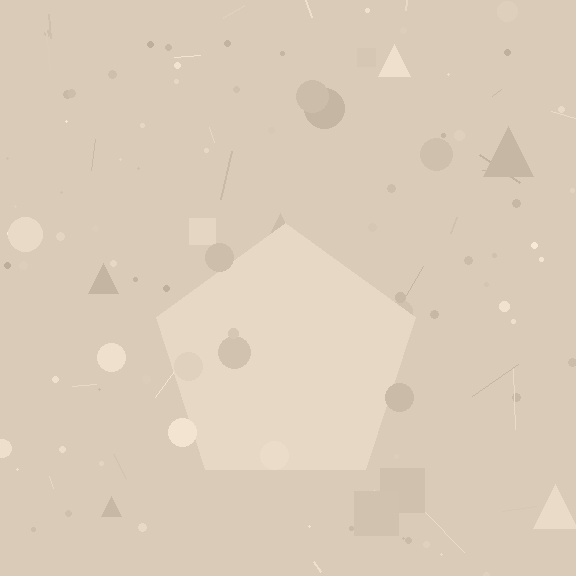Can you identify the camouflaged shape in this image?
The camouflaged shape is a pentagon.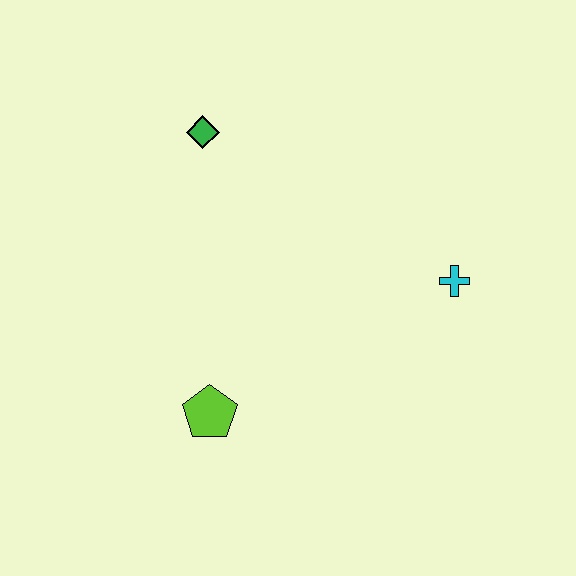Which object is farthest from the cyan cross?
The green diamond is farthest from the cyan cross.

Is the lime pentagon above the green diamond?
No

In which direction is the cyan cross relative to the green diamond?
The cyan cross is to the right of the green diamond.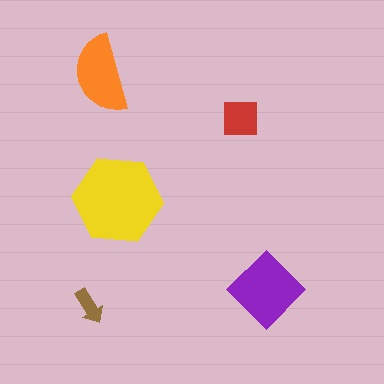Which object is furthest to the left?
The brown arrow is leftmost.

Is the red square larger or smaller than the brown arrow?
Larger.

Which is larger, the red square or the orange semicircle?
The orange semicircle.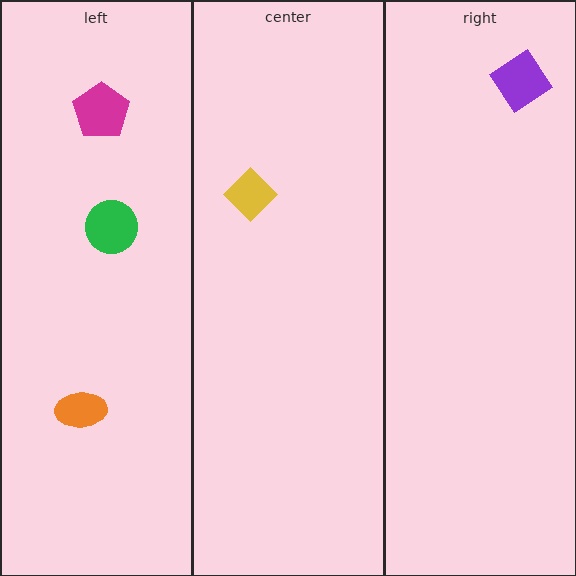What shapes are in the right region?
The purple diamond.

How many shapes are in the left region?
3.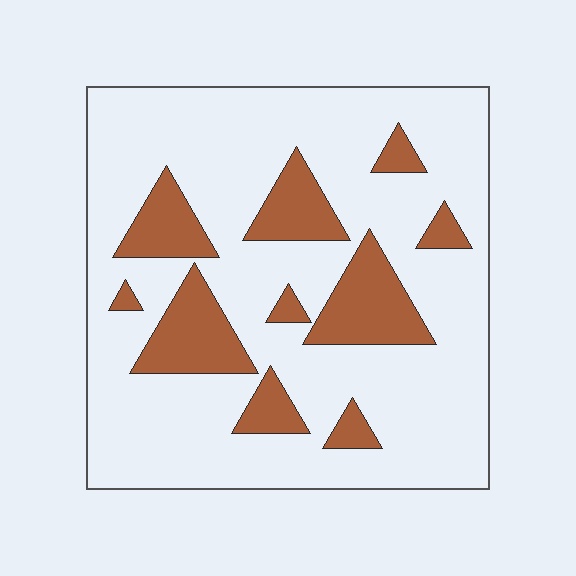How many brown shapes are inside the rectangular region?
10.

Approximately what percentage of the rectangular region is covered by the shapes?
Approximately 20%.